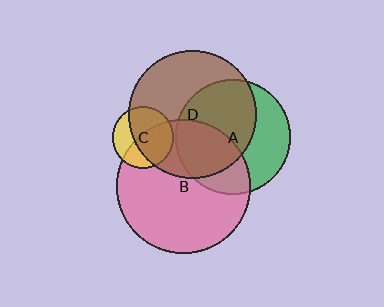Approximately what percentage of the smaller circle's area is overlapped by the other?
Approximately 40%.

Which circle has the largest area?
Circle B (pink).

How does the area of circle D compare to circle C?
Approximately 4.4 times.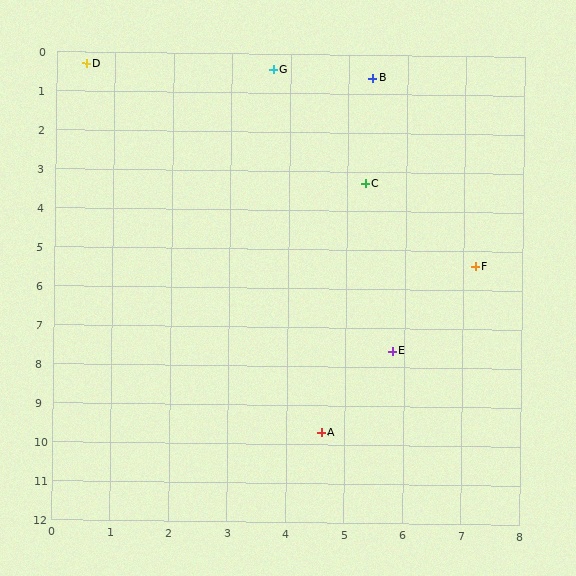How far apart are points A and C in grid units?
Points A and C are about 6.4 grid units apart.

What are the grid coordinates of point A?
Point A is at approximately (4.6, 9.7).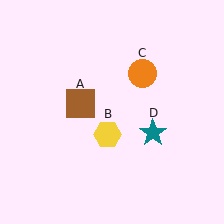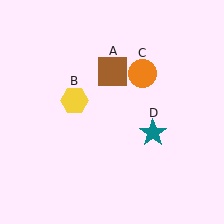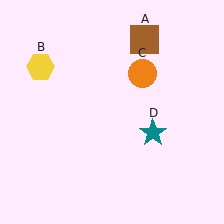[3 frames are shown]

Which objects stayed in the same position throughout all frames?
Orange circle (object C) and teal star (object D) remained stationary.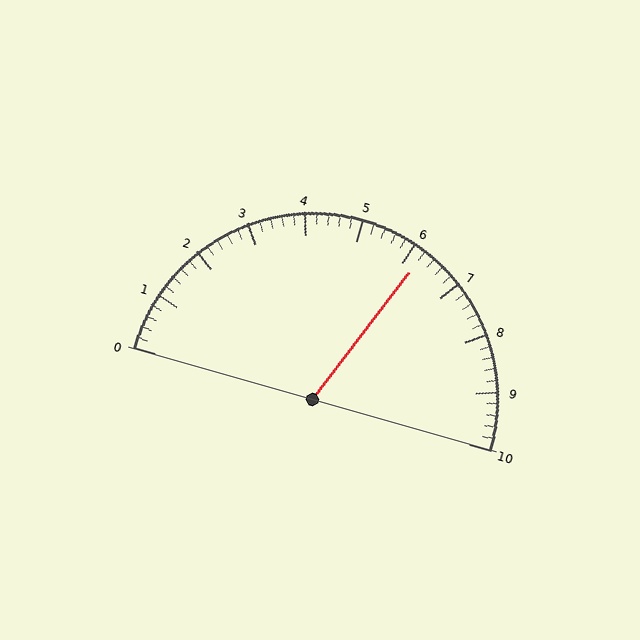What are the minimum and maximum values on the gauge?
The gauge ranges from 0 to 10.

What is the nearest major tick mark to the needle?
The nearest major tick mark is 6.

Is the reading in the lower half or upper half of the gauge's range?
The reading is in the upper half of the range (0 to 10).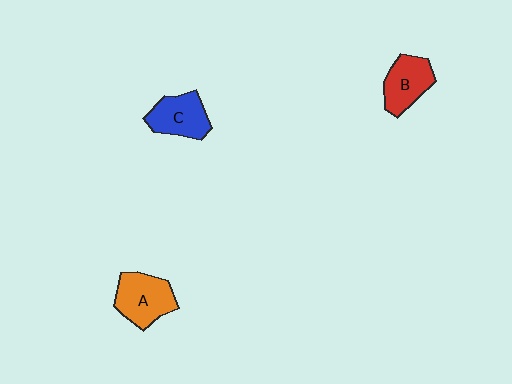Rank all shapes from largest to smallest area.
From largest to smallest: A (orange), C (blue), B (red).